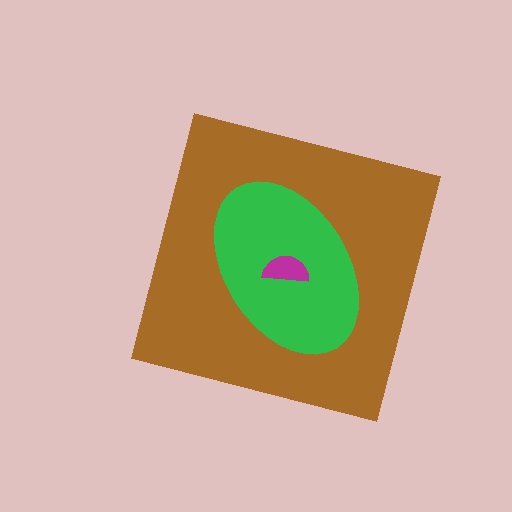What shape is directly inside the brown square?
The green ellipse.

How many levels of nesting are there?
3.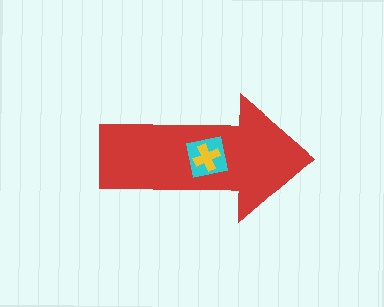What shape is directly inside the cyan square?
The yellow cross.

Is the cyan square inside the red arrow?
Yes.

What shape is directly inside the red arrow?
The cyan square.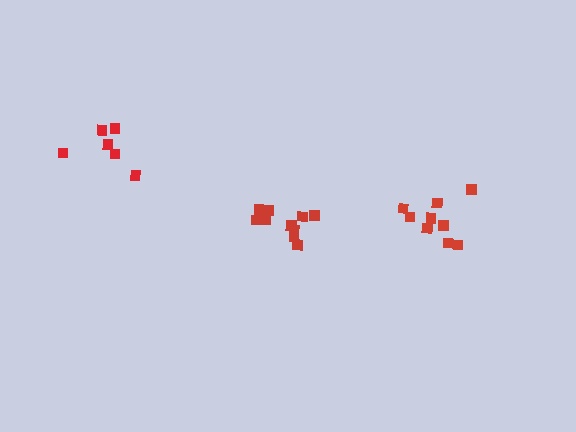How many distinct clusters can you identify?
There are 3 distinct clusters.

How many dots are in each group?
Group 1: 10 dots, Group 2: 6 dots, Group 3: 9 dots (25 total).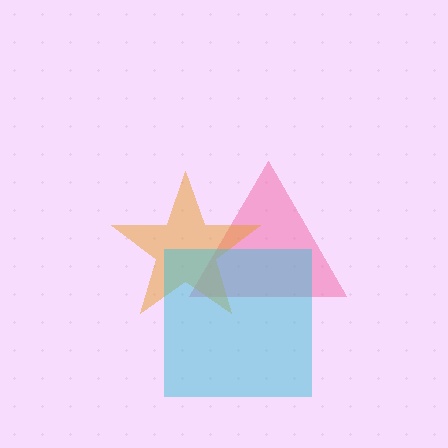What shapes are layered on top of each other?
The layered shapes are: a pink triangle, an orange star, a cyan square.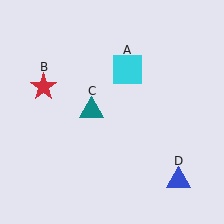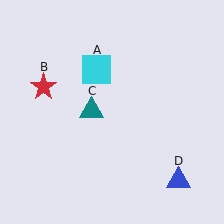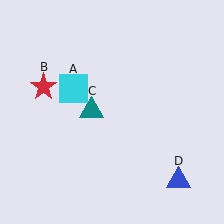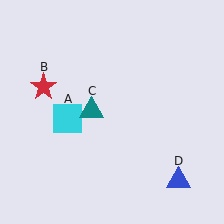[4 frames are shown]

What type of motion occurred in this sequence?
The cyan square (object A) rotated counterclockwise around the center of the scene.